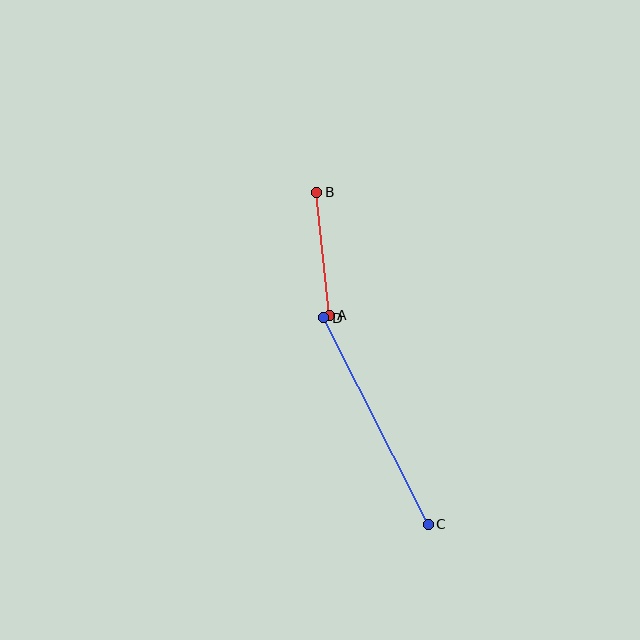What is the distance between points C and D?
The distance is approximately 231 pixels.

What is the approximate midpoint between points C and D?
The midpoint is at approximately (376, 421) pixels.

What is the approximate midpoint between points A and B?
The midpoint is at approximately (323, 254) pixels.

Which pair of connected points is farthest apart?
Points C and D are farthest apart.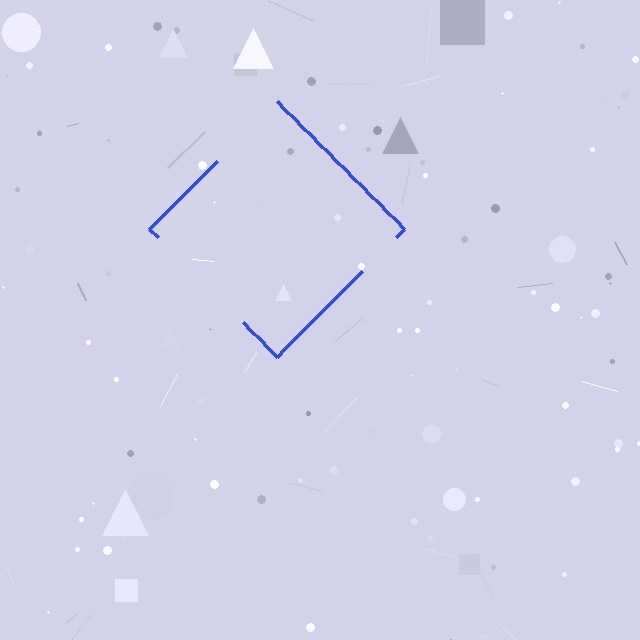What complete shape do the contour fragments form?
The contour fragments form a diamond.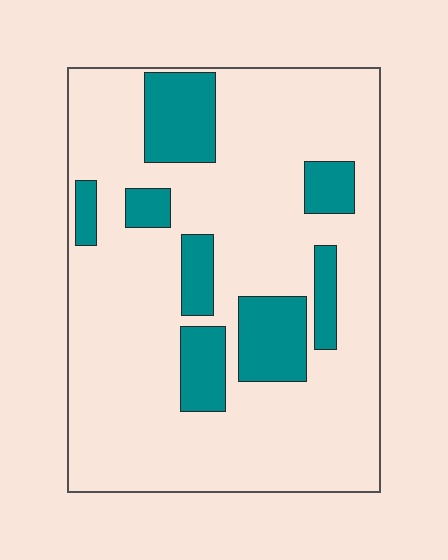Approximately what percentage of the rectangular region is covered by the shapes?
Approximately 20%.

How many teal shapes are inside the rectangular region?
8.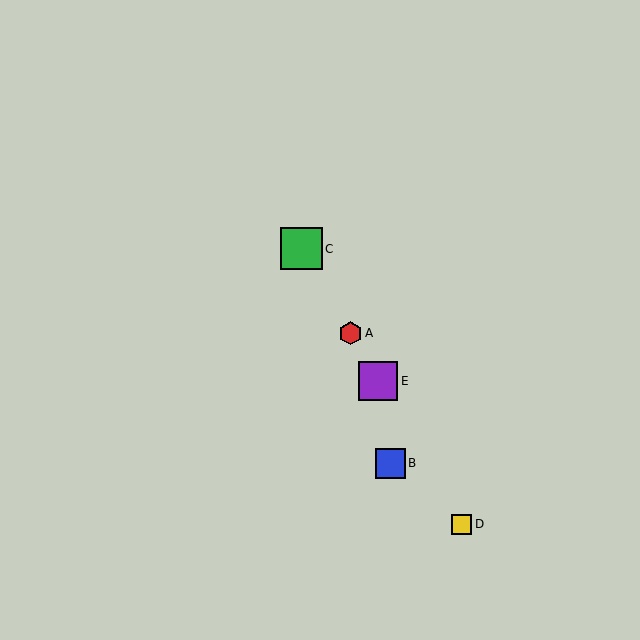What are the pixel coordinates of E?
Object E is at (378, 381).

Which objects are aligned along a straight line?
Objects A, C, D, E are aligned along a straight line.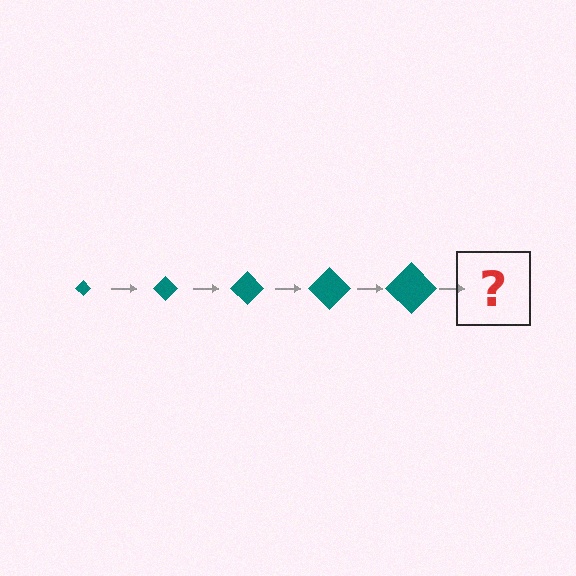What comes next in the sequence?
The next element should be a teal diamond, larger than the previous one.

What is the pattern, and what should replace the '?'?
The pattern is that the diamond gets progressively larger each step. The '?' should be a teal diamond, larger than the previous one.